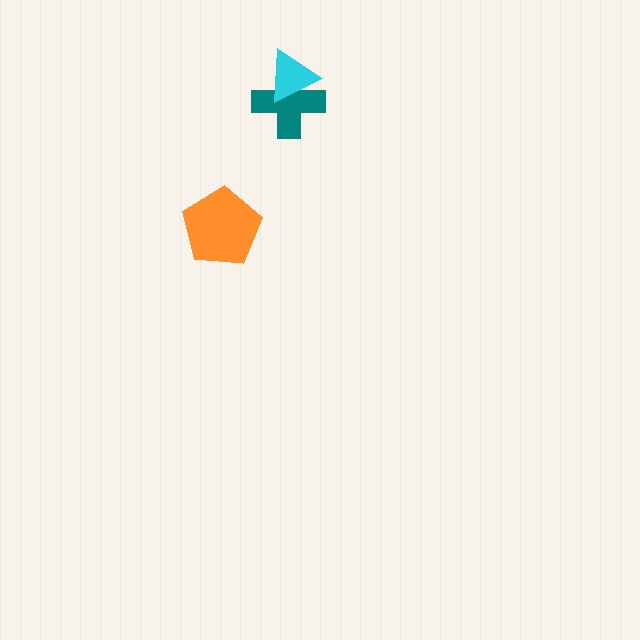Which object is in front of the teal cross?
The cyan triangle is in front of the teal cross.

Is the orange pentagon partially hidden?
No, no other shape covers it.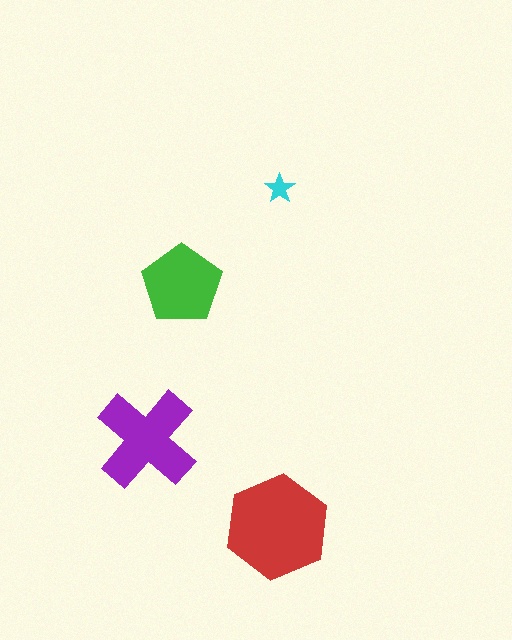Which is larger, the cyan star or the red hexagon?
The red hexagon.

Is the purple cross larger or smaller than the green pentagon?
Larger.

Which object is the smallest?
The cyan star.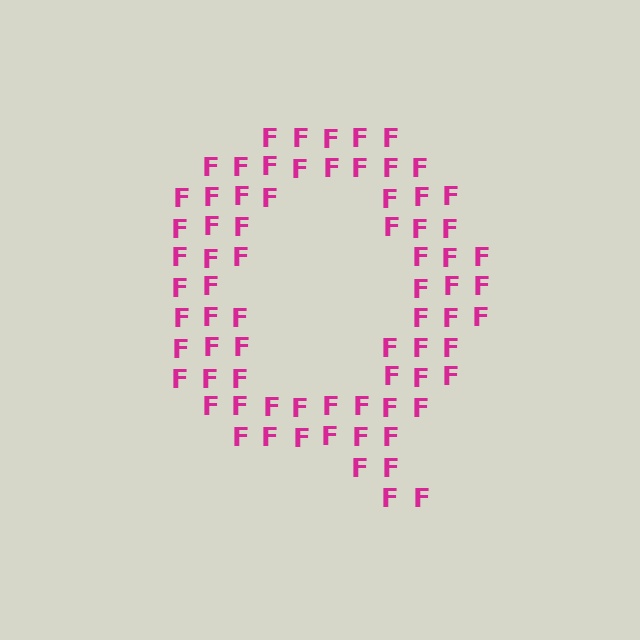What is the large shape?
The large shape is the letter Q.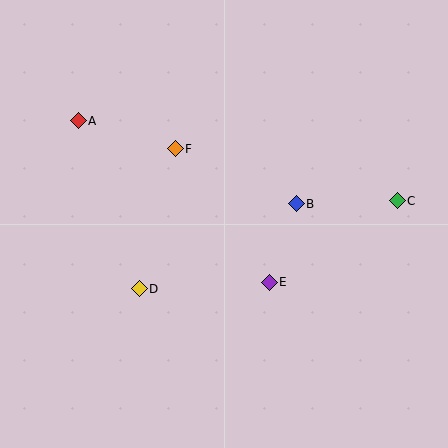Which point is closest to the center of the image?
Point E at (269, 282) is closest to the center.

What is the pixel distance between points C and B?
The distance between C and B is 101 pixels.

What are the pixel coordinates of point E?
Point E is at (269, 282).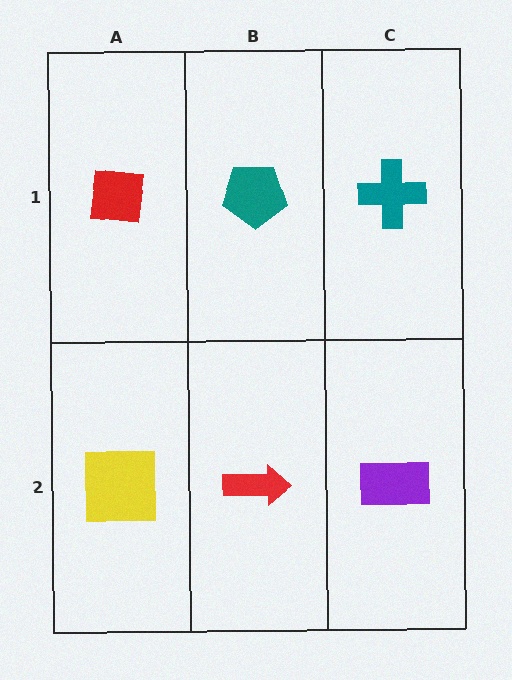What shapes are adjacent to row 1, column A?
A yellow square (row 2, column A), a teal pentagon (row 1, column B).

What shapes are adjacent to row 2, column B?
A teal pentagon (row 1, column B), a yellow square (row 2, column A), a purple rectangle (row 2, column C).